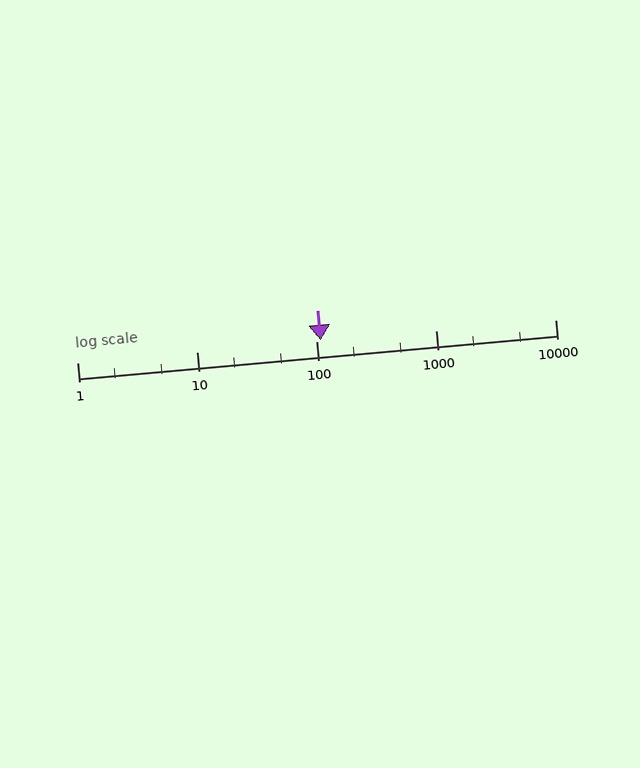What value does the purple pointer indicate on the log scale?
The pointer indicates approximately 110.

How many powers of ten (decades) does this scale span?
The scale spans 4 decades, from 1 to 10000.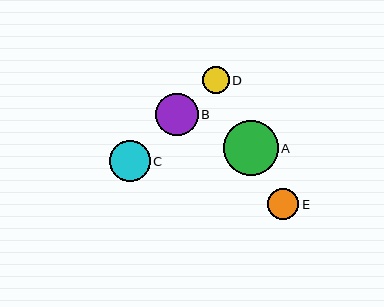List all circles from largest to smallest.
From largest to smallest: A, B, C, E, D.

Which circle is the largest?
Circle A is the largest with a size of approximately 55 pixels.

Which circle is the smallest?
Circle D is the smallest with a size of approximately 27 pixels.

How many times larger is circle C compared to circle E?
Circle C is approximately 1.3 times the size of circle E.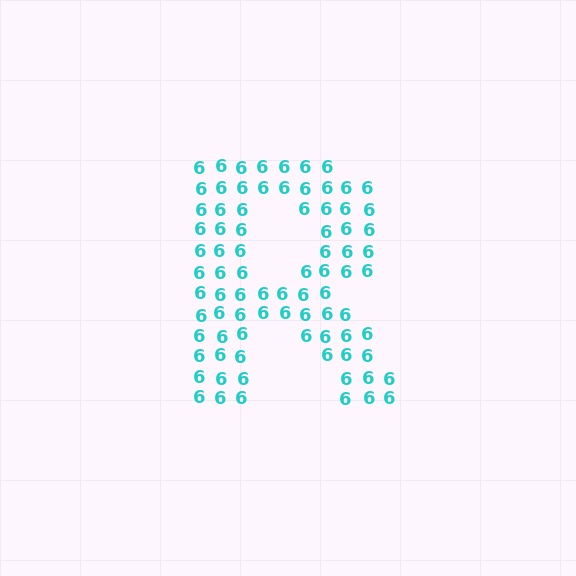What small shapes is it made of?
It is made of small digit 6's.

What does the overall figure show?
The overall figure shows the letter R.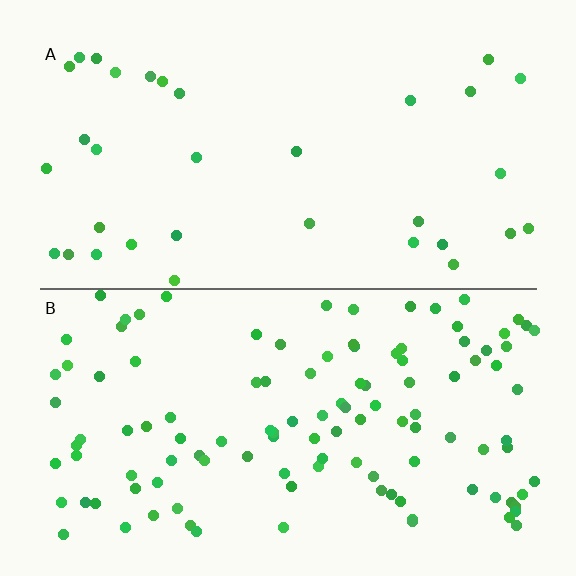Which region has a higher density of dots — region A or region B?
B (the bottom).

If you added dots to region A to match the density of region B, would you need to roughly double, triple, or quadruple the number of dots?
Approximately triple.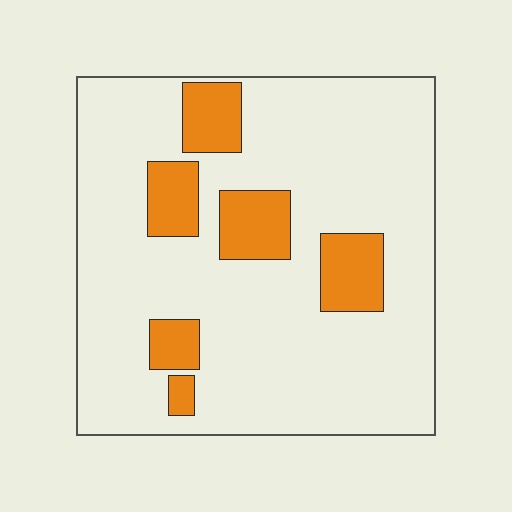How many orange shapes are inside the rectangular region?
6.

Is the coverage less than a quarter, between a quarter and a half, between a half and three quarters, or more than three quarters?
Less than a quarter.